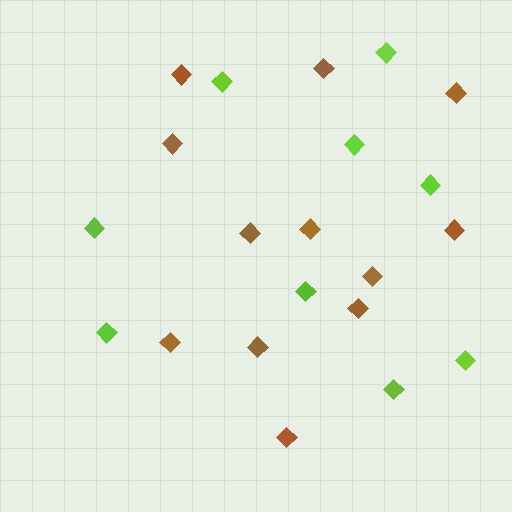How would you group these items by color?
There are 2 groups: one group of brown diamonds (12) and one group of lime diamonds (9).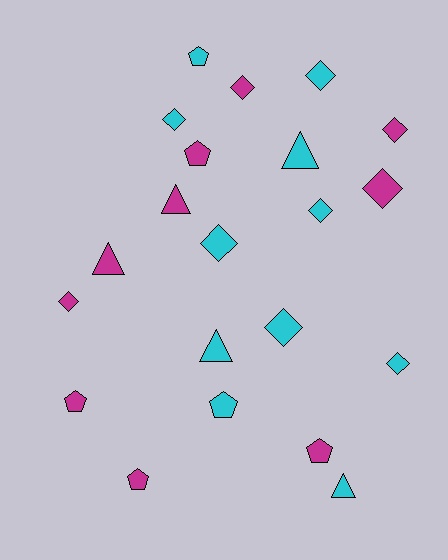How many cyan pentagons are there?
There are 2 cyan pentagons.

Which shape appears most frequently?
Diamond, with 10 objects.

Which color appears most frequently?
Cyan, with 11 objects.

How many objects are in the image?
There are 21 objects.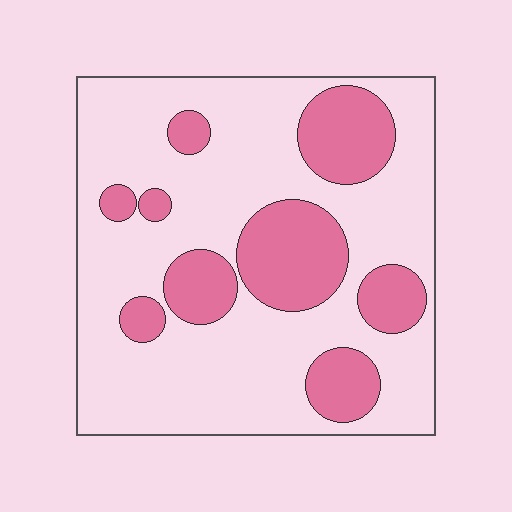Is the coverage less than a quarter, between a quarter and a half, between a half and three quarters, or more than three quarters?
Between a quarter and a half.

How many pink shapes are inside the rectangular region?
9.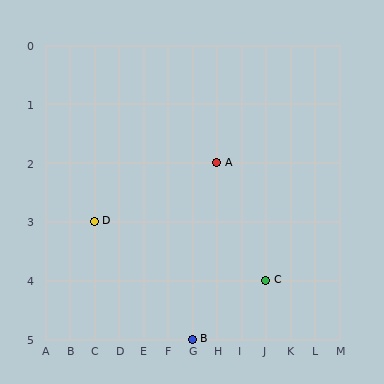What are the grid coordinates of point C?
Point C is at grid coordinates (J, 4).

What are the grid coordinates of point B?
Point B is at grid coordinates (G, 5).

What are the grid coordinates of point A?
Point A is at grid coordinates (H, 2).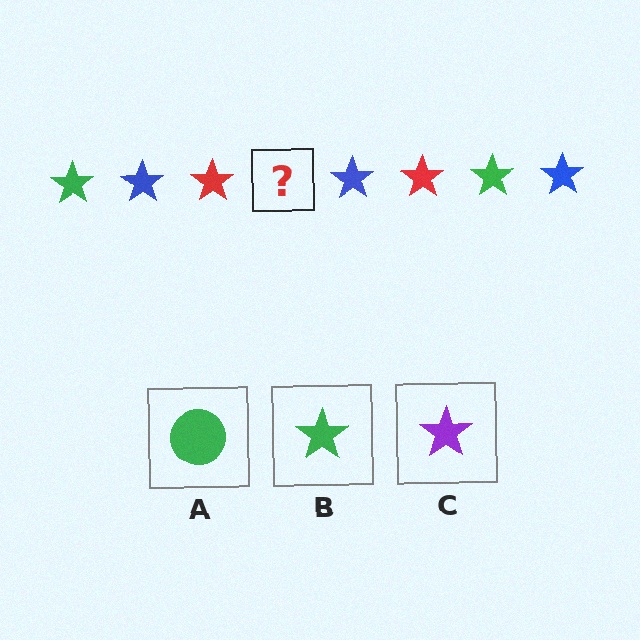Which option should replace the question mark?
Option B.